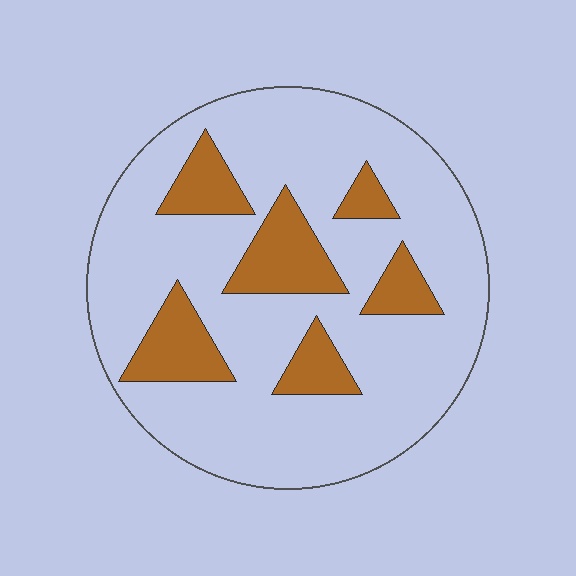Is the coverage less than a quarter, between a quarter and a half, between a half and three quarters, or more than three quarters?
Less than a quarter.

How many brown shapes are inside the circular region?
6.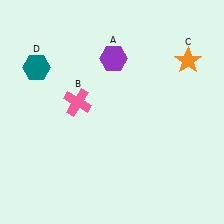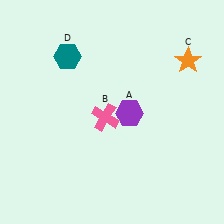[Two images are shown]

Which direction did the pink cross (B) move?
The pink cross (B) moved right.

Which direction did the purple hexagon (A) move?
The purple hexagon (A) moved down.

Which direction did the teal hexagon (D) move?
The teal hexagon (D) moved right.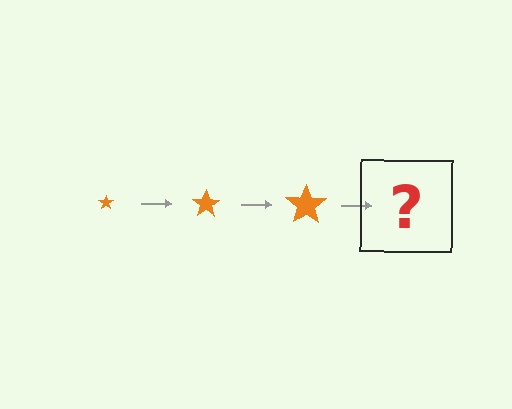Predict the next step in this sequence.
The next step is an orange star, larger than the previous one.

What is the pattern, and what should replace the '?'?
The pattern is that the star gets progressively larger each step. The '?' should be an orange star, larger than the previous one.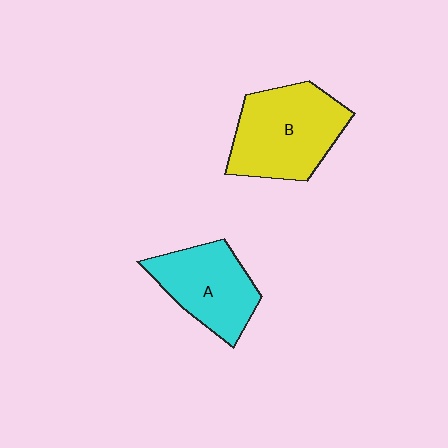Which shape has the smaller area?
Shape A (cyan).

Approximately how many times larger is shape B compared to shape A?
Approximately 1.3 times.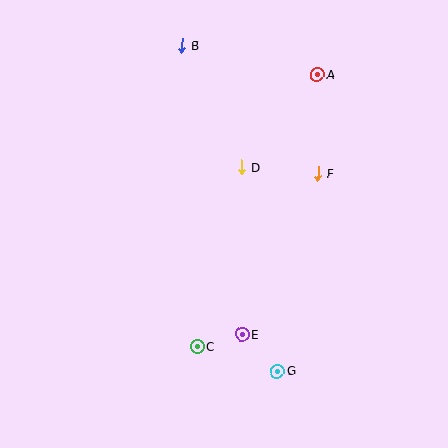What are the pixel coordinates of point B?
Point B is at (182, 45).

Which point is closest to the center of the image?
Point D at (241, 167) is closest to the center.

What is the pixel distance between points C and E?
The distance between C and E is 46 pixels.